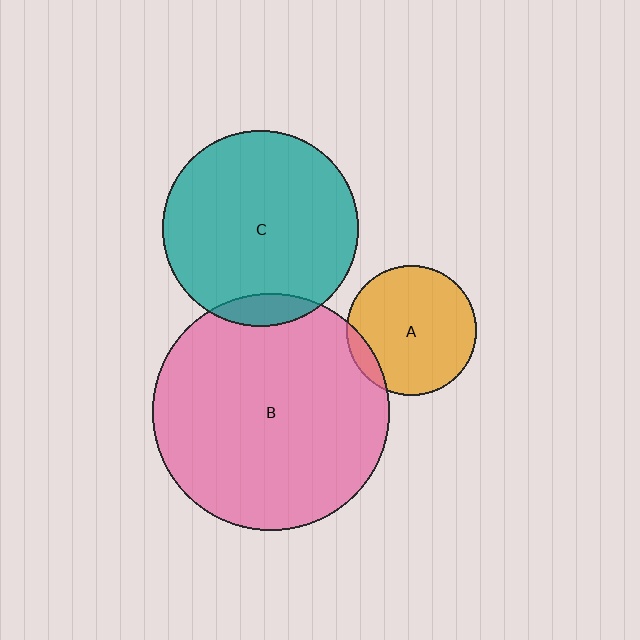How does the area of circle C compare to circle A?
Approximately 2.3 times.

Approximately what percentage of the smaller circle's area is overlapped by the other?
Approximately 10%.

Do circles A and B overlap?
Yes.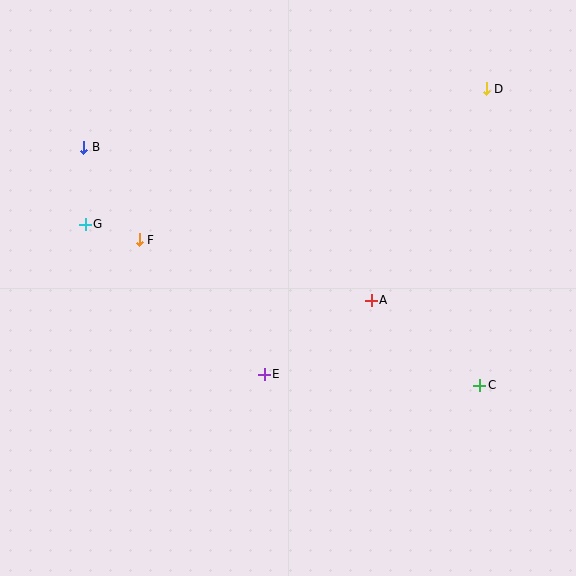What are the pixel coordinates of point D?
Point D is at (486, 89).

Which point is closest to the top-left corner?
Point B is closest to the top-left corner.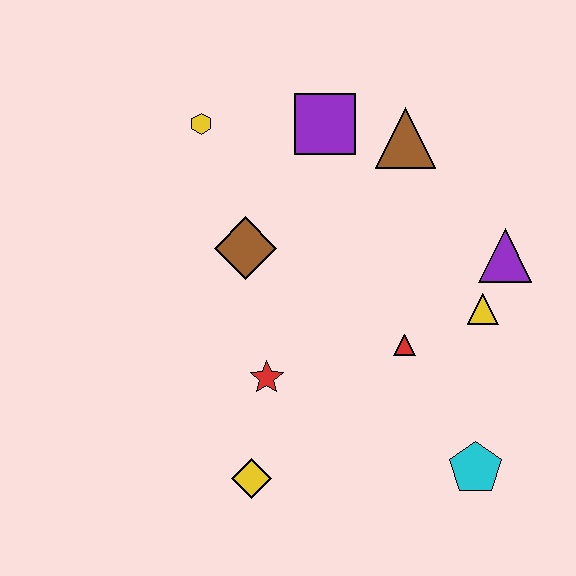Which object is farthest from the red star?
The brown triangle is farthest from the red star.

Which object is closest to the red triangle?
The yellow triangle is closest to the red triangle.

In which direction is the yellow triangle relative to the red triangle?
The yellow triangle is to the right of the red triangle.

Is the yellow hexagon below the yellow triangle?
No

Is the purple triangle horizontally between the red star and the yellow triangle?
No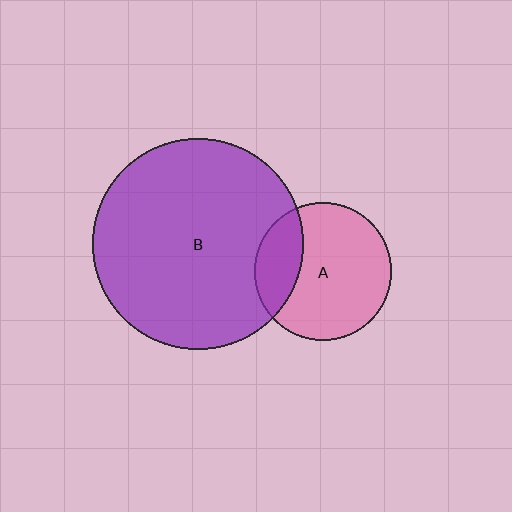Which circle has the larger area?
Circle B (purple).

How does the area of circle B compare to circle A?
Approximately 2.4 times.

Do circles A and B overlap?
Yes.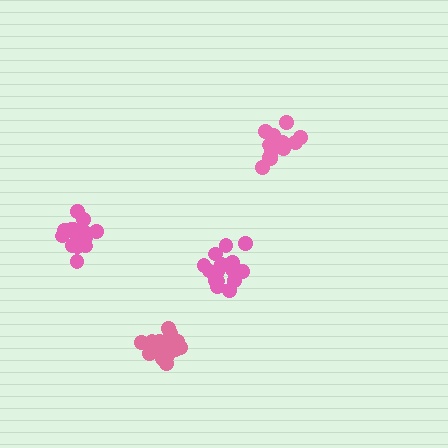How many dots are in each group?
Group 1: 15 dots, Group 2: 16 dots, Group 3: 13 dots, Group 4: 17 dots (61 total).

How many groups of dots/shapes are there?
There are 4 groups.